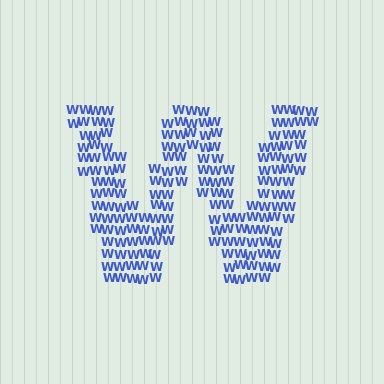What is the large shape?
The large shape is the letter W.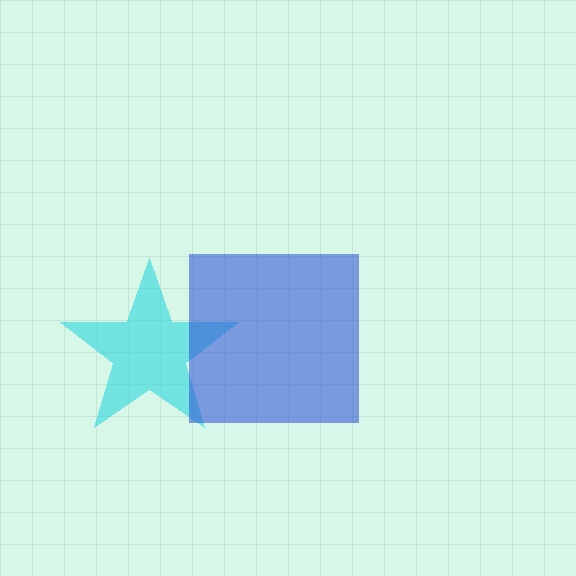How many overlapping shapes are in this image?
There are 2 overlapping shapes in the image.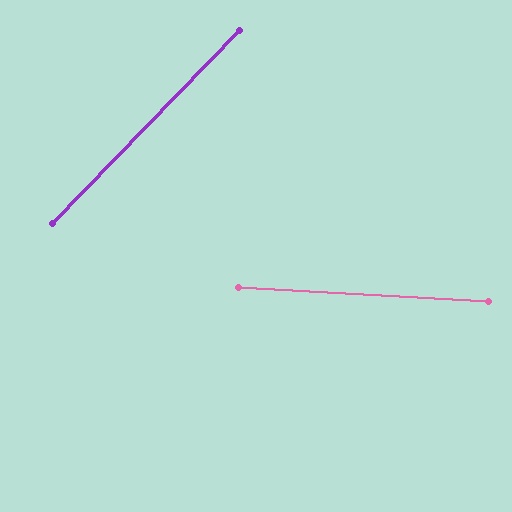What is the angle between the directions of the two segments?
Approximately 49 degrees.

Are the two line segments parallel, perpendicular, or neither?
Neither parallel nor perpendicular — they differ by about 49°.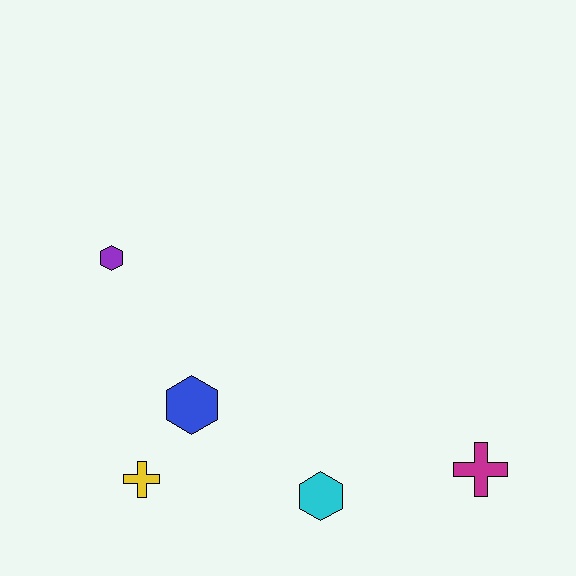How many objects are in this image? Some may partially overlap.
There are 5 objects.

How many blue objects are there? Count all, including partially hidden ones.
There is 1 blue object.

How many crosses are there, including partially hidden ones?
There are 2 crosses.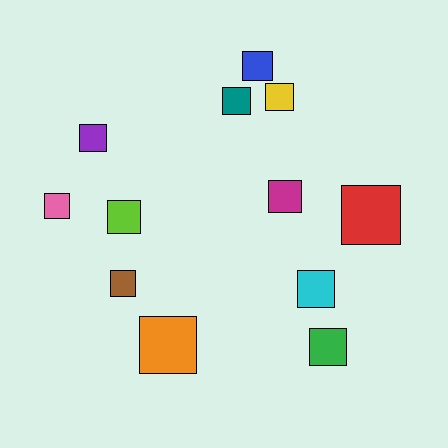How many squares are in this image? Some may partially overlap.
There are 12 squares.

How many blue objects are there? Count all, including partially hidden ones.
There is 1 blue object.